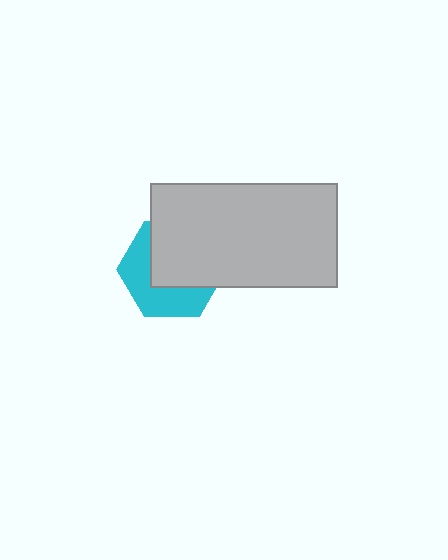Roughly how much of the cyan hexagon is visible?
About half of it is visible (roughly 45%).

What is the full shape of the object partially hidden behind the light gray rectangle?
The partially hidden object is a cyan hexagon.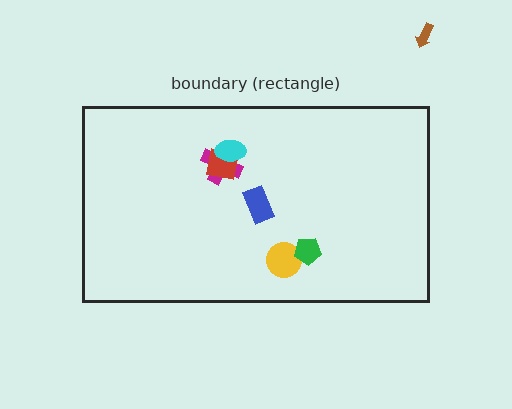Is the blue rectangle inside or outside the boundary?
Inside.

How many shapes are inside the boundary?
6 inside, 1 outside.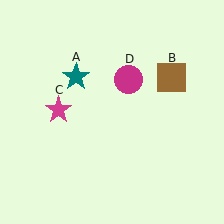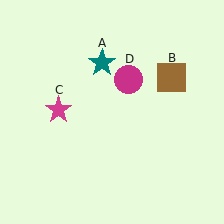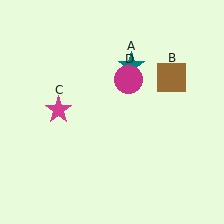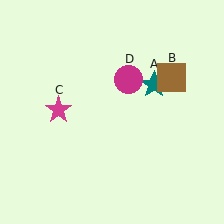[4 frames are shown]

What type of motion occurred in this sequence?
The teal star (object A) rotated clockwise around the center of the scene.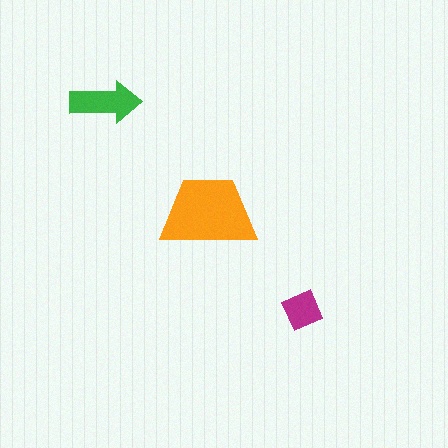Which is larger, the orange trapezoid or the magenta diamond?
The orange trapezoid.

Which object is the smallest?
The magenta diamond.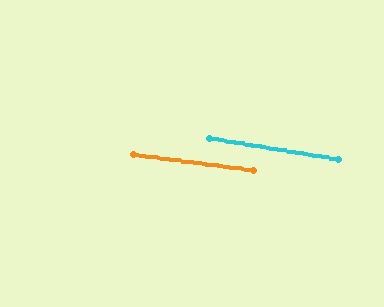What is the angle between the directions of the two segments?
Approximately 2 degrees.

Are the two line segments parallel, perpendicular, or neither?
Parallel — their directions differ by only 1.7°.